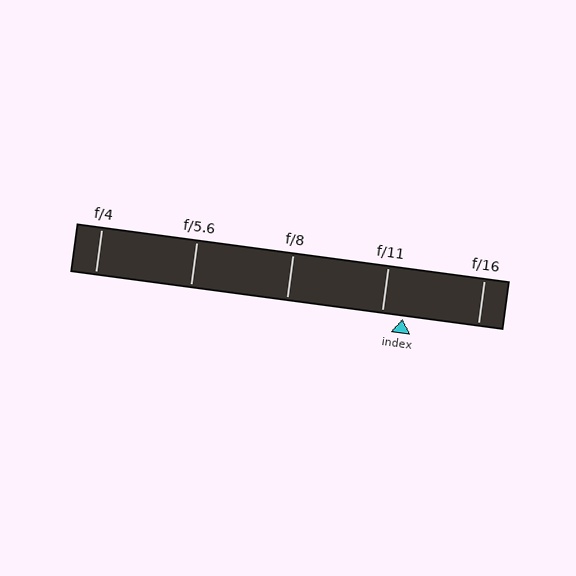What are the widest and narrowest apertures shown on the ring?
The widest aperture shown is f/4 and the narrowest is f/16.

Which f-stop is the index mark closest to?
The index mark is closest to f/11.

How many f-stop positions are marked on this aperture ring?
There are 5 f-stop positions marked.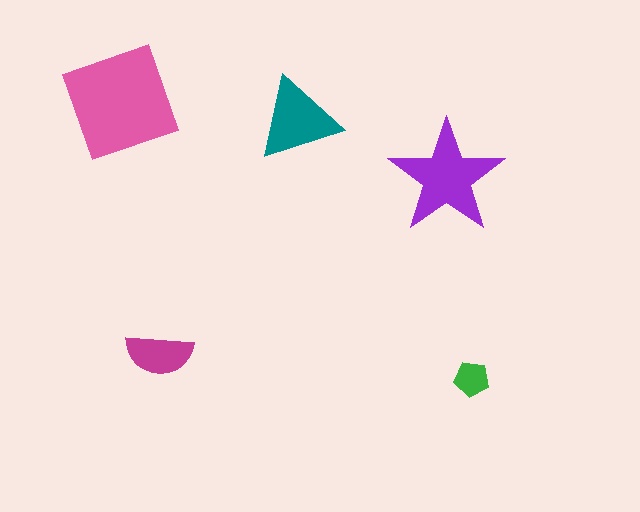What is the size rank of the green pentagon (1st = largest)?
5th.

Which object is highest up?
The pink square is topmost.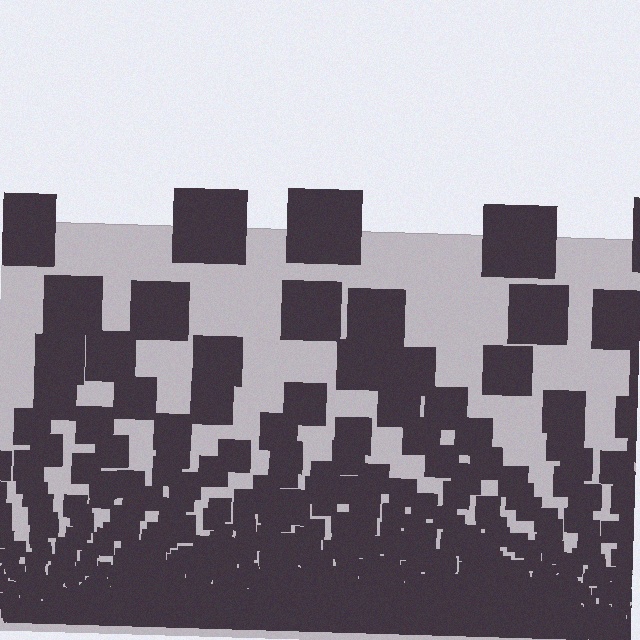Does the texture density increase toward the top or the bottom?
Density increases toward the bottom.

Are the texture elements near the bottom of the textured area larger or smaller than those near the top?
Smaller. The gradient is inverted — elements near the bottom are smaller and denser.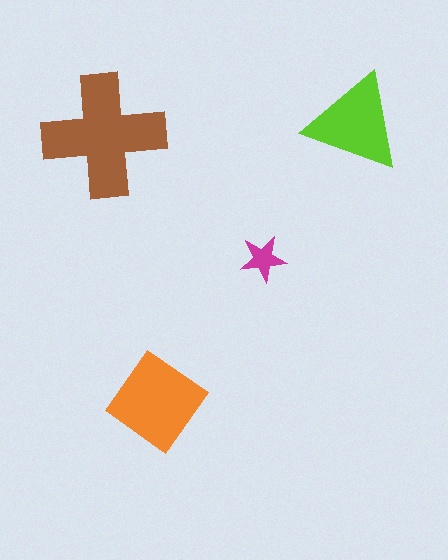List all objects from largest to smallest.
The brown cross, the orange diamond, the lime triangle, the magenta star.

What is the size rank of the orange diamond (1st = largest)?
2nd.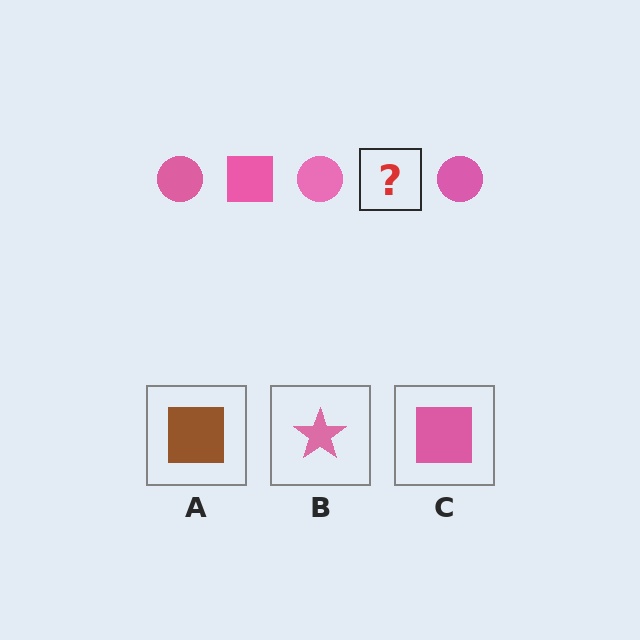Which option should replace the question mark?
Option C.